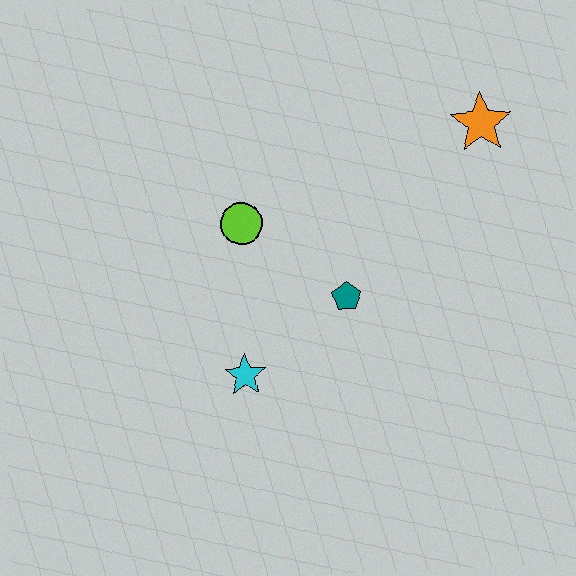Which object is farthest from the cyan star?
The orange star is farthest from the cyan star.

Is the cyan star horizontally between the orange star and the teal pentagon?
No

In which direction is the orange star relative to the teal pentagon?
The orange star is above the teal pentagon.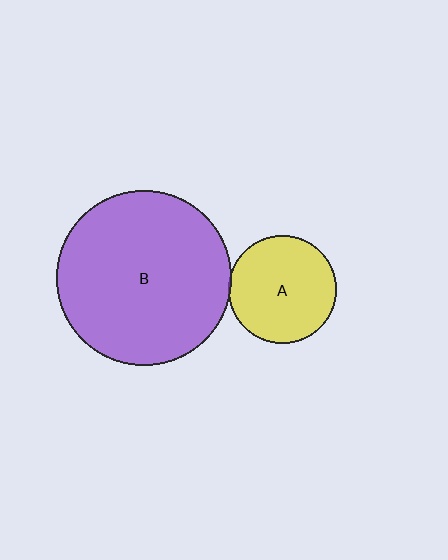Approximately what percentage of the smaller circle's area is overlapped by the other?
Approximately 5%.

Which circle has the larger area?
Circle B (purple).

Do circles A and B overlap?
Yes.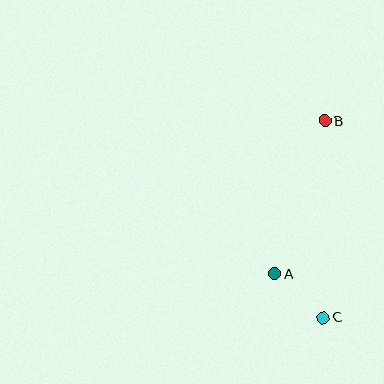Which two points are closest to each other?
Points A and C are closest to each other.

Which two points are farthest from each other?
Points B and C are farthest from each other.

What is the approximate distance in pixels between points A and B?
The distance between A and B is approximately 161 pixels.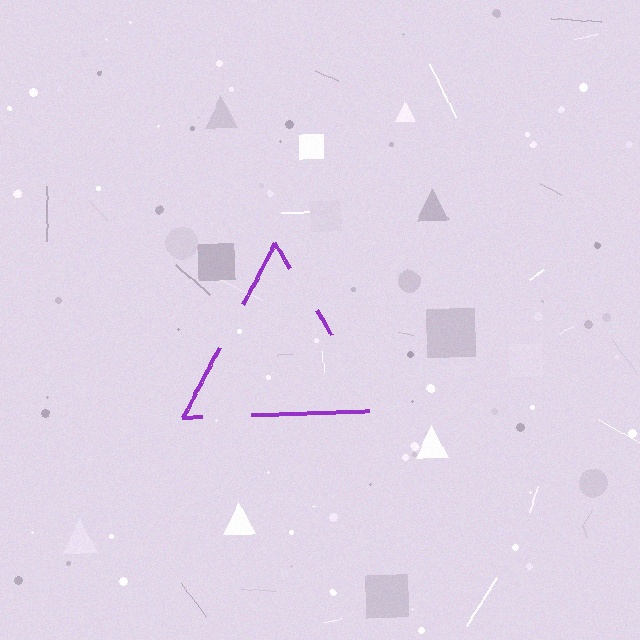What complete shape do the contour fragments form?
The contour fragments form a triangle.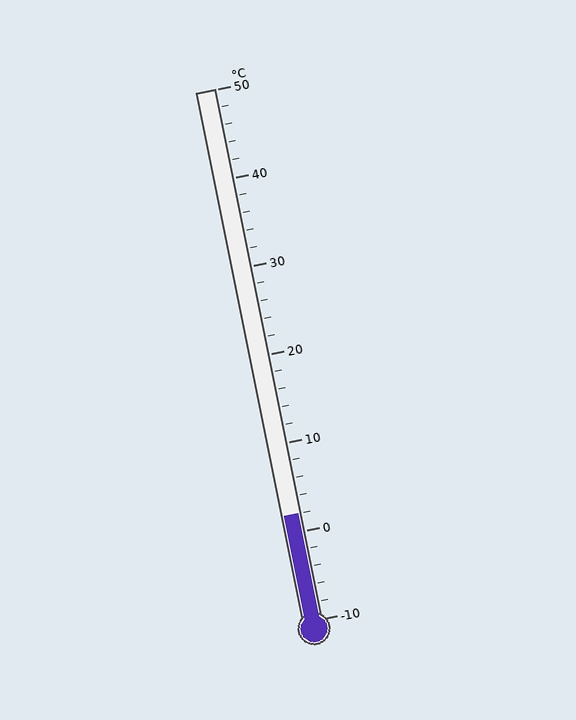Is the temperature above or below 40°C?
The temperature is below 40°C.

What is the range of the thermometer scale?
The thermometer scale ranges from -10°C to 50°C.